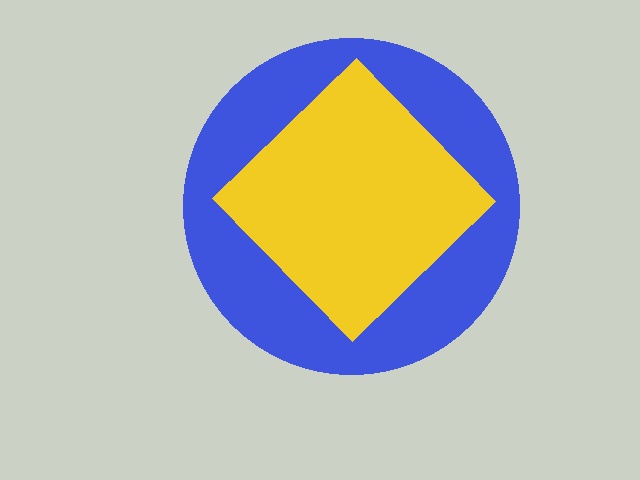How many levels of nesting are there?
2.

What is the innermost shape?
The yellow diamond.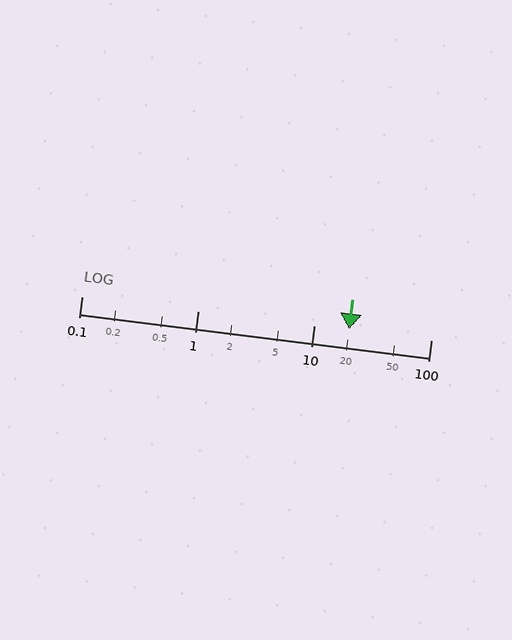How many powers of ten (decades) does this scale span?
The scale spans 3 decades, from 0.1 to 100.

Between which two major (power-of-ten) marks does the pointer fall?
The pointer is between 10 and 100.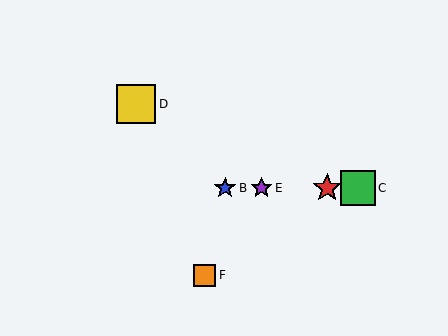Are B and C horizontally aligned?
Yes, both are at y≈188.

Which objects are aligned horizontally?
Objects A, B, C, E are aligned horizontally.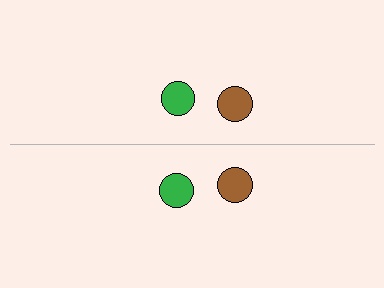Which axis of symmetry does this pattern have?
The pattern has a horizontal axis of symmetry running through the center of the image.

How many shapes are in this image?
There are 4 shapes in this image.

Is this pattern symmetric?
Yes, this pattern has bilateral (reflection) symmetry.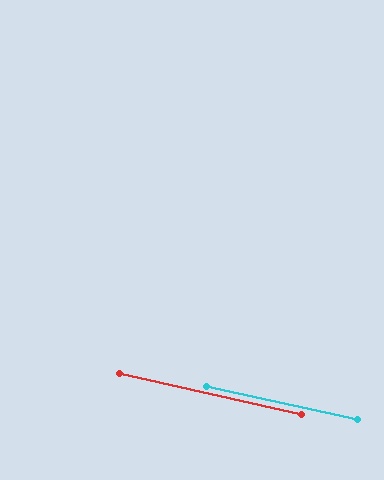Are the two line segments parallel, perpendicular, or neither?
Parallel — their directions differ by only 0.1°.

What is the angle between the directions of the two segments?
Approximately 0 degrees.